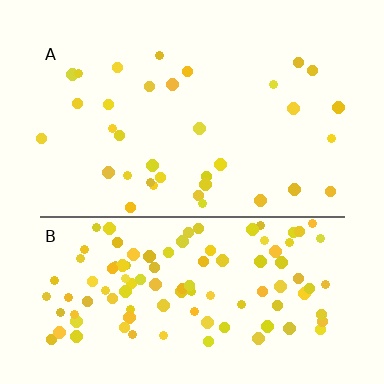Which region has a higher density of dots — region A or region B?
B (the bottom).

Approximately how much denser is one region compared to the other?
Approximately 3.2× — region B over region A.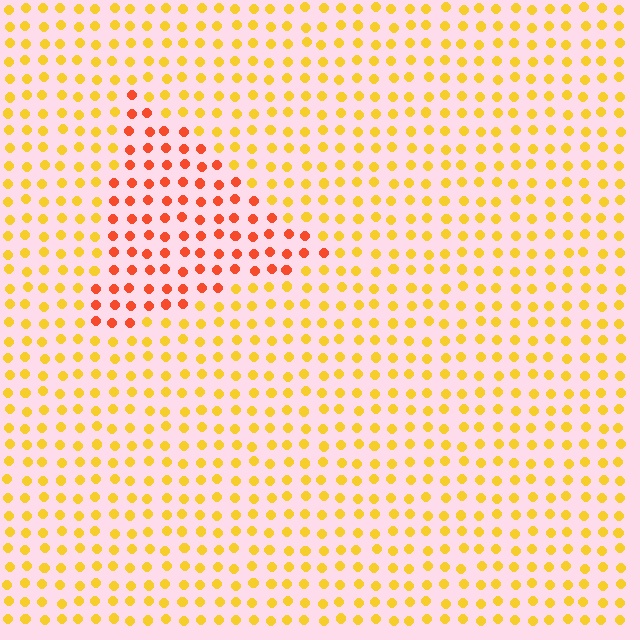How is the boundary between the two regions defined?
The boundary is defined purely by a slight shift in hue (about 39 degrees). Spacing, size, and orientation are identical on both sides.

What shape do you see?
I see a triangle.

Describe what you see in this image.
The image is filled with small yellow elements in a uniform arrangement. A triangle-shaped region is visible where the elements are tinted to a slightly different hue, forming a subtle color boundary.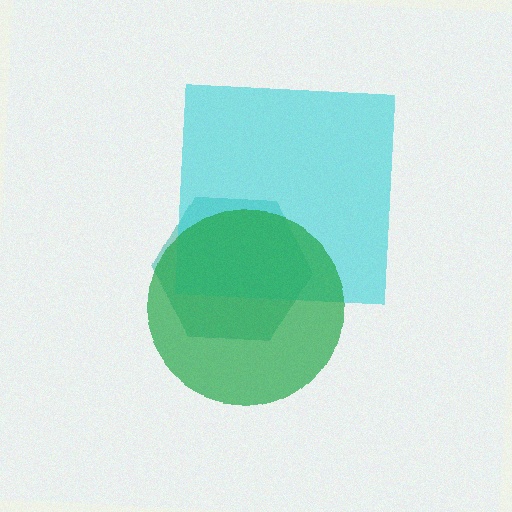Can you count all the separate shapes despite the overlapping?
Yes, there are 3 separate shapes.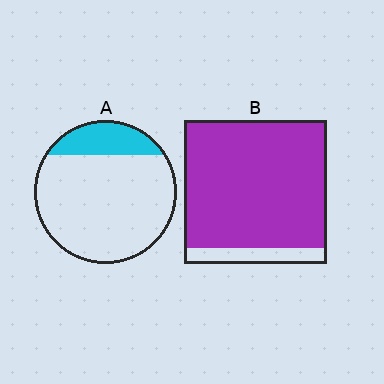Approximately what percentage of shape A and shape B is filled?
A is approximately 20% and B is approximately 90%.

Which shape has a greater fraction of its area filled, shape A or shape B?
Shape B.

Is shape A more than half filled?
No.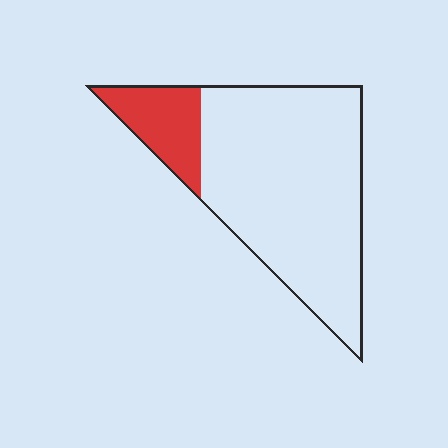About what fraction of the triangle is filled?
About one sixth (1/6).